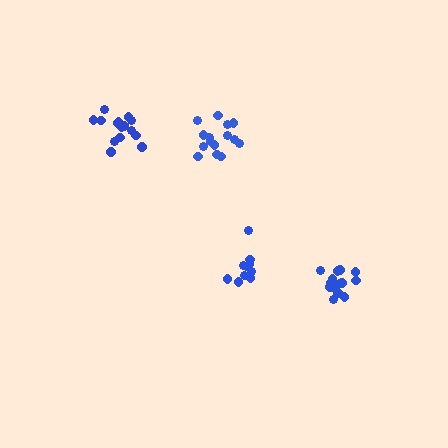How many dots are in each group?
Group 1: 10 dots, Group 2: 15 dots, Group 3: 15 dots, Group 4: 15 dots (55 total).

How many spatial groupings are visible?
There are 4 spatial groupings.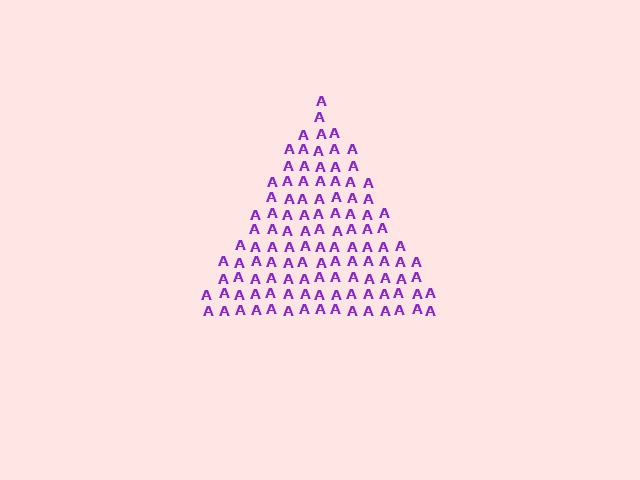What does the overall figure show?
The overall figure shows a triangle.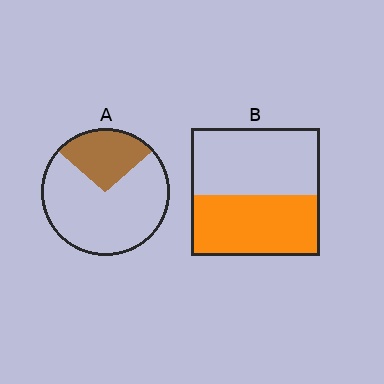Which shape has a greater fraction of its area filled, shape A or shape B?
Shape B.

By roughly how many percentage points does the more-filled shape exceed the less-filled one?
By roughly 20 percentage points (B over A).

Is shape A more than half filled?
No.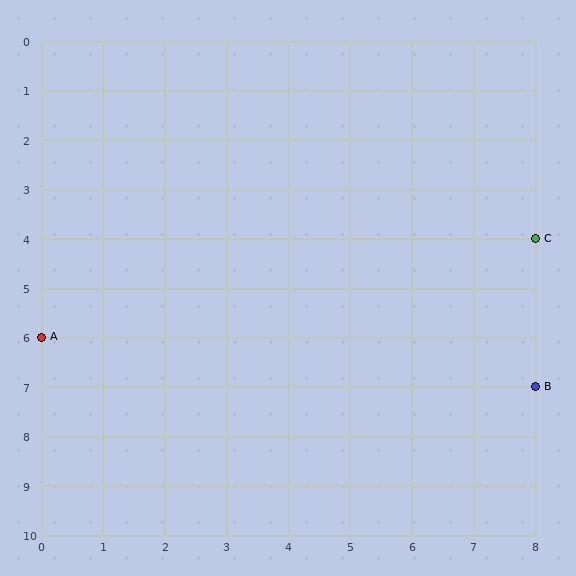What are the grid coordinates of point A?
Point A is at grid coordinates (0, 6).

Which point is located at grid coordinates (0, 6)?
Point A is at (0, 6).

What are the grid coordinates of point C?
Point C is at grid coordinates (8, 4).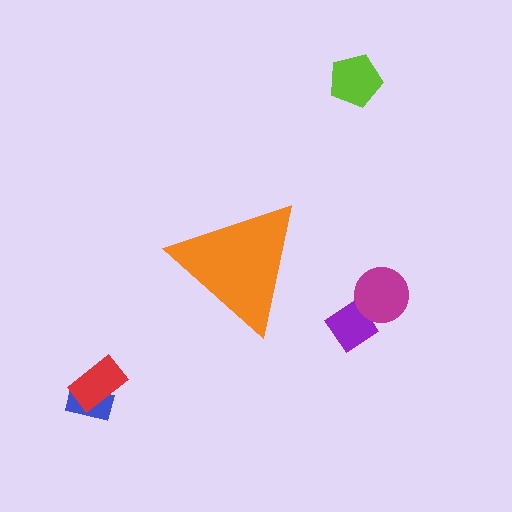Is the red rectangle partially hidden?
No, the red rectangle is fully visible.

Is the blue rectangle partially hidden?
No, the blue rectangle is fully visible.